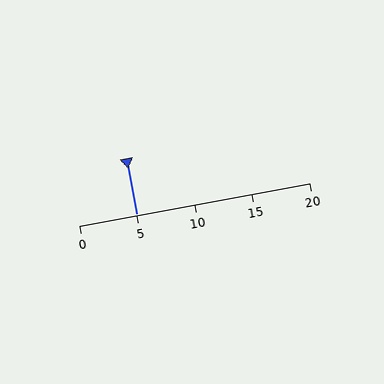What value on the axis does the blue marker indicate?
The marker indicates approximately 5.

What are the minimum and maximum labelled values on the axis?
The axis runs from 0 to 20.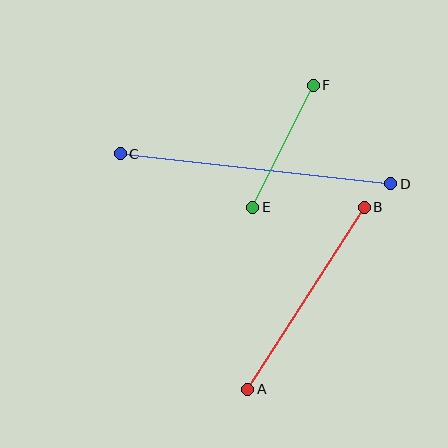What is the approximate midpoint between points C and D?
The midpoint is at approximately (256, 169) pixels.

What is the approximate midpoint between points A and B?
The midpoint is at approximately (306, 298) pixels.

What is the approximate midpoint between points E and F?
The midpoint is at approximately (283, 146) pixels.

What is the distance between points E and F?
The distance is approximately 136 pixels.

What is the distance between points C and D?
The distance is approximately 272 pixels.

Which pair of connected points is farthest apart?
Points C and D are farthest apart.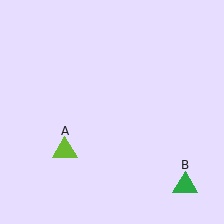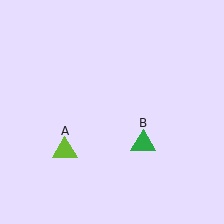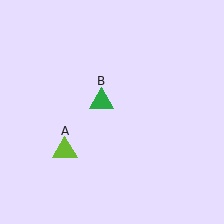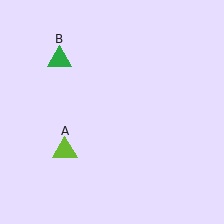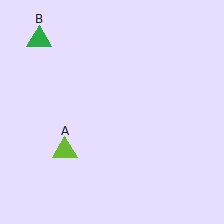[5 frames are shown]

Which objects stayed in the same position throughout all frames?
Lime triangle (object A) remained stationary.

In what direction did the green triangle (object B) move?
The green triangle (object B) moved up and to the left.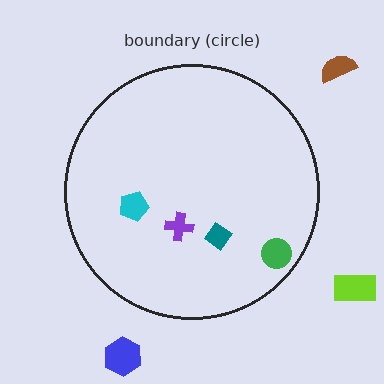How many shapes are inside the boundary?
4 inside, 3 outside.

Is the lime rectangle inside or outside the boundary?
Outside.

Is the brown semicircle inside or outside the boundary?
Outside.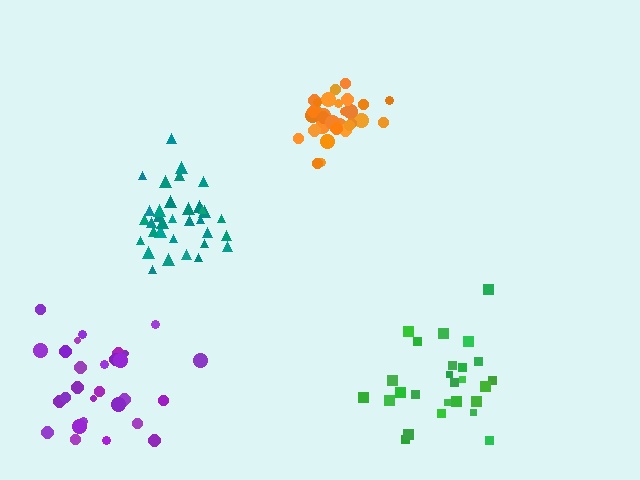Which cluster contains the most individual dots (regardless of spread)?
Teal (34).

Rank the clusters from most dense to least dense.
teal, orange, green, purple.